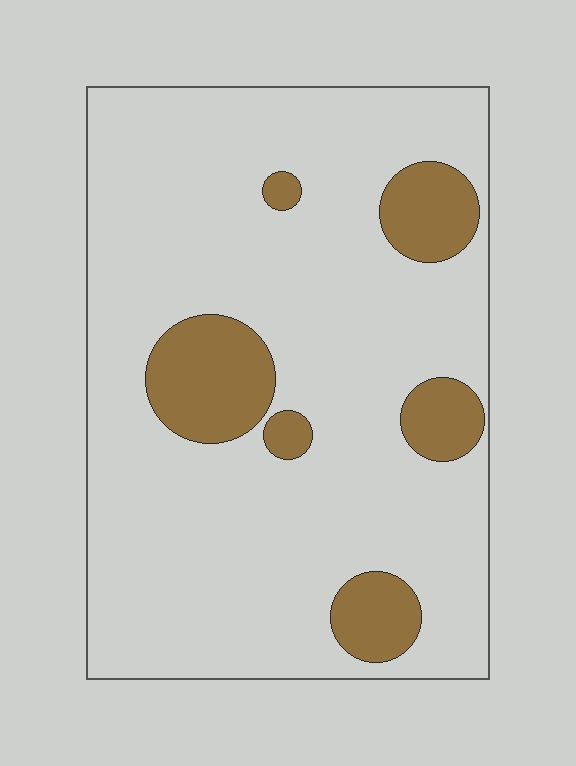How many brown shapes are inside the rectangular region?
6.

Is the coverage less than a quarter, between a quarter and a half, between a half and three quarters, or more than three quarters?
Less than a quarter.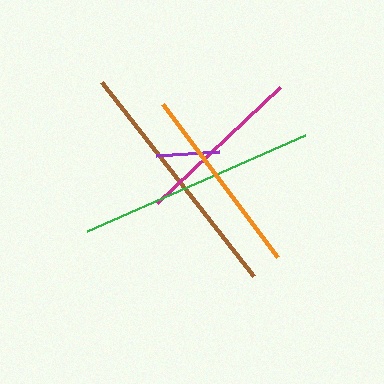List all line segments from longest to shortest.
From longest to shortest: brown, green, orange, magenta, purple.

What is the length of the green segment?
The green segment is approximately 239 pixels long.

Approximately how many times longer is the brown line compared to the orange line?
The brown line is approximately 1.3 times the length of the orange line.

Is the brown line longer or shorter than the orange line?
The brown line is longer than the orange line.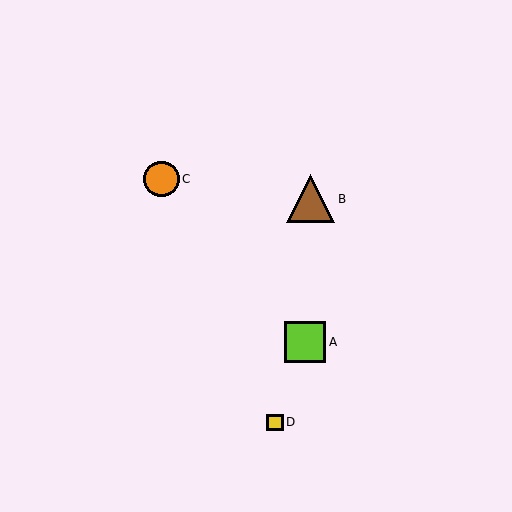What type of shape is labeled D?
Shape D is a yellow square.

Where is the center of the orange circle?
The center of the orange circle is at (161, 179).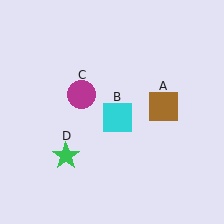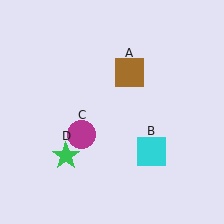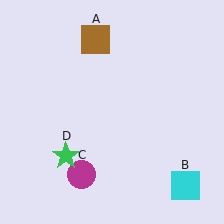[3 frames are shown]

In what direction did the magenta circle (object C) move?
The magenta circle (object C) moved down.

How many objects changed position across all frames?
3 objects changed position: brown square (object A), cyan square (object B), magenta circle (object C).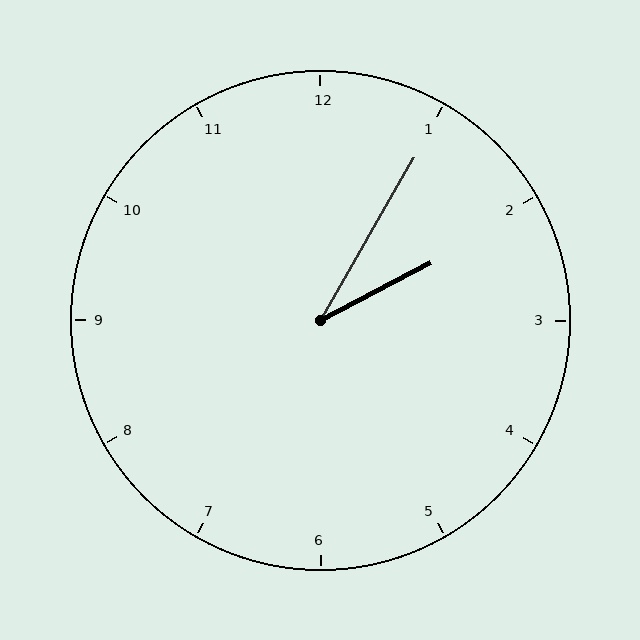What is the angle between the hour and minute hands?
Approximately 32 degrees.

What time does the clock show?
2:05.